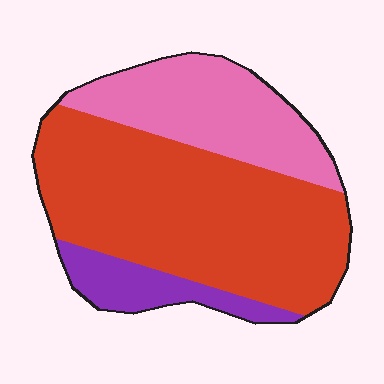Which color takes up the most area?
Red, at roughly 60%.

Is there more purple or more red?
Red.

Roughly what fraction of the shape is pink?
Pink covers 28% of the shape.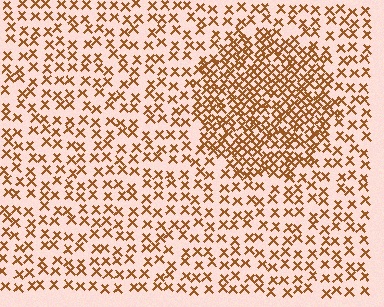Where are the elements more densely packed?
The elements are more densely packed inside the circle boundary.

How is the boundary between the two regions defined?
The boundary is defined by a change in element density (approximately 2.2x ratio). All elements are the same color, size, and shape.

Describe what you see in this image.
The image contains small brown elements arranged at two different densities. A circle-shaped region is visible where the elements are more densely packed than the surrounding area.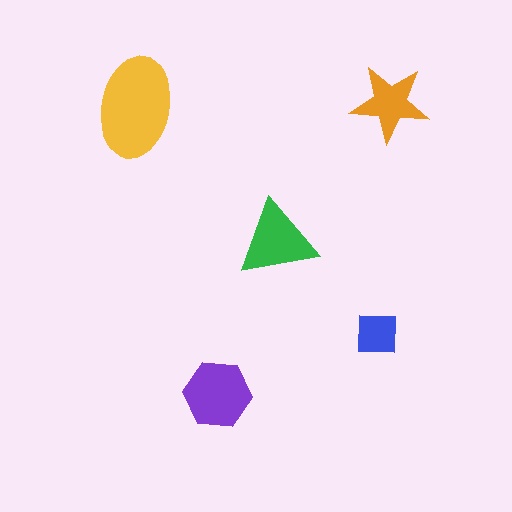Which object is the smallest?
The blue square.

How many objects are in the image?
There are 5 objects in the image.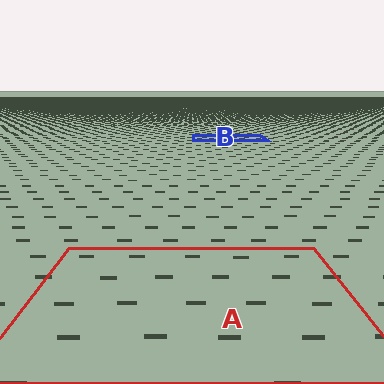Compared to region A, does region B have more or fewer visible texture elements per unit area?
Region B has more texture elements per unit area — they are packed more densely because it is farther away.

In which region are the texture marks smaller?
The texture marks are smaller in region B, because it is farther away.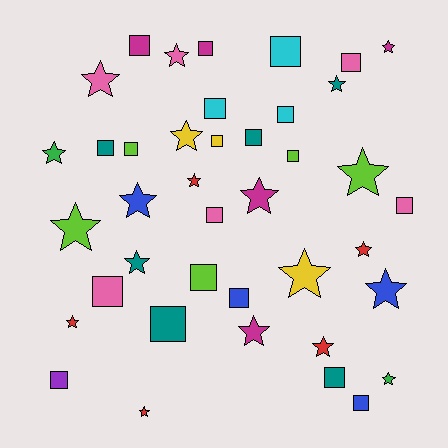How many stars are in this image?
There are 20 stars.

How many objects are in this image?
There are 40 objects.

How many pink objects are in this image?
There are 6 pink objects.